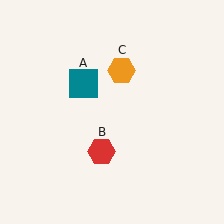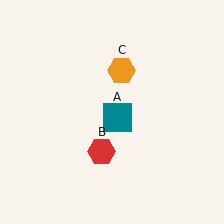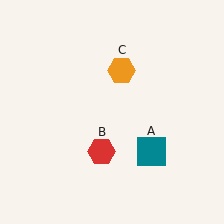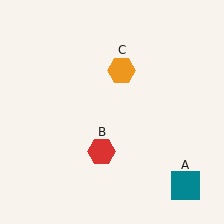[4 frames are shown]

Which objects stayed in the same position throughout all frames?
Red hexagon (object B) and orange hexagon (object C) remained stationary.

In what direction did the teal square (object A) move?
The teal square (object A) moved down and to the right.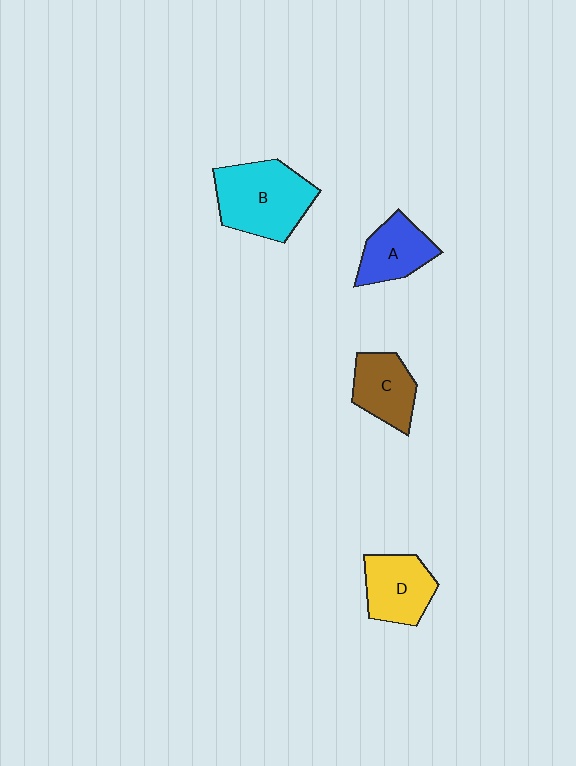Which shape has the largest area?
Shape B (cyan).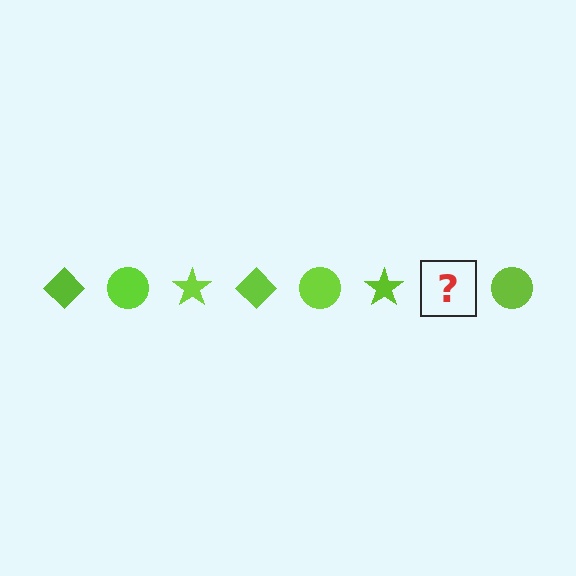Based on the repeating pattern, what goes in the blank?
The blank should be a lime diamond.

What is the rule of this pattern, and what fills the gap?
The rule is that the pattern cycles through diamond, circle, star shapes in lime. The gap should be filled with a lime diamond.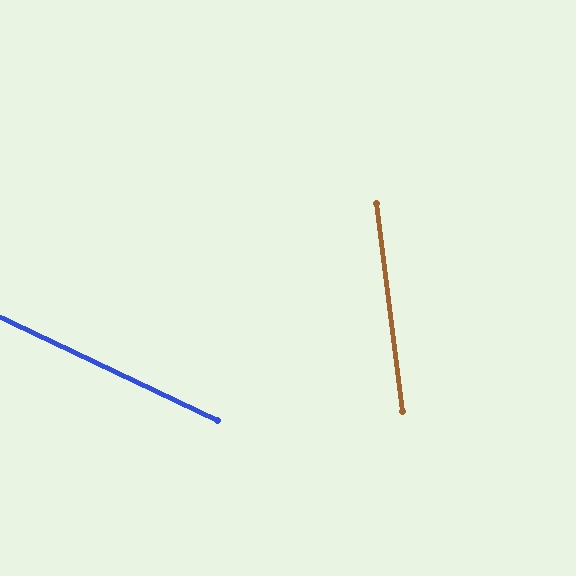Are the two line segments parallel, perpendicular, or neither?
Neither parallel nor perpendicular — they differ by about 58°.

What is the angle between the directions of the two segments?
Approximately 58 degrees.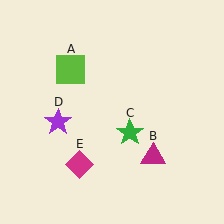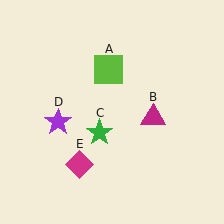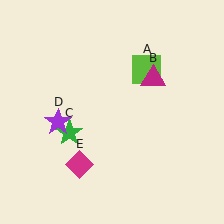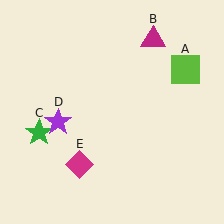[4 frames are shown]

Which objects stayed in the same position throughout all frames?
Purple star (object D) and magenta diamond (object E) remained stationary.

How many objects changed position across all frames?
3 objects changed position: lime square (object A), magenta triangle (object B), green star (object C).